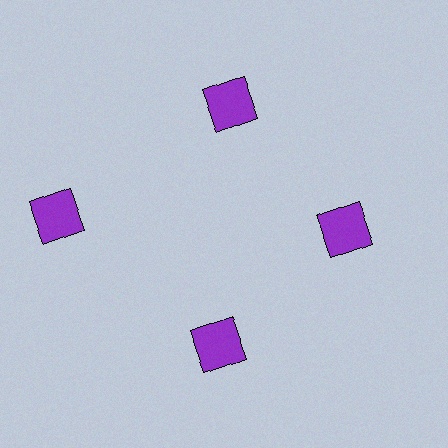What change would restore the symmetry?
The symmetry would be restored by moving it inward, back onto the ring so that all 4 squares sit at equal angles and equal distance from the center.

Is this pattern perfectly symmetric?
No. The 4 purple squares are arranged in a ring, but one element near the 9 o'clock position is pushed outward from the center, breaking the 4-fold rotational symmetry.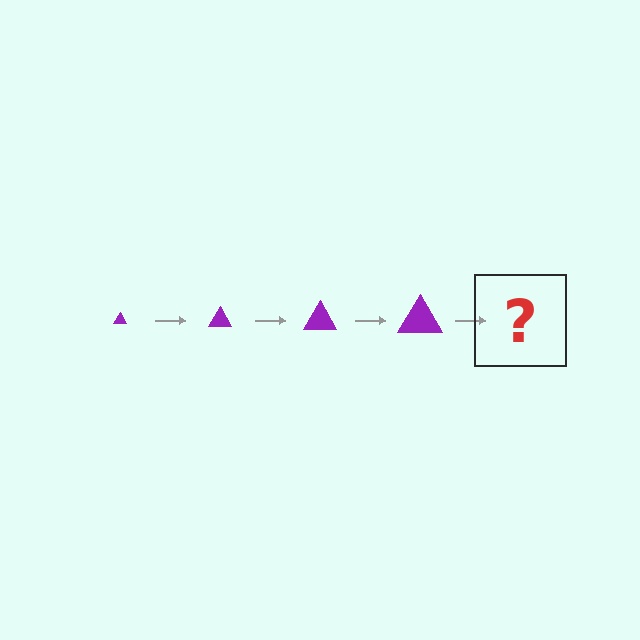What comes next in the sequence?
The next element should be a purple triangle, larger than the previous one.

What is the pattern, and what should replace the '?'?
The pattern is that the triangle gets progressively larger each step. The '?' should be a purple triangle, larger than the previous one.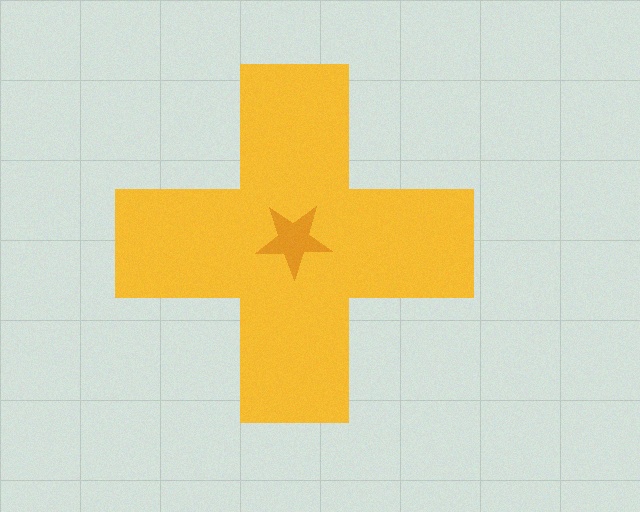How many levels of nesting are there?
2.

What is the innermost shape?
The orange star.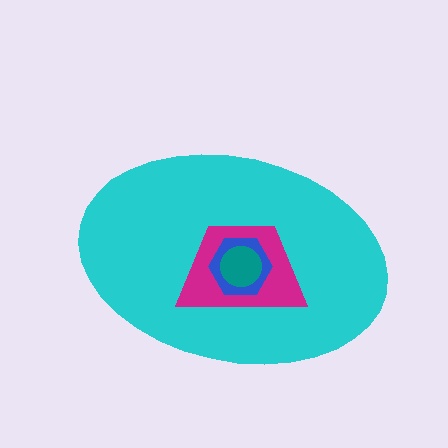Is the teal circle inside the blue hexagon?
Yes.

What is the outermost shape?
The cyan ellipse.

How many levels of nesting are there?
4.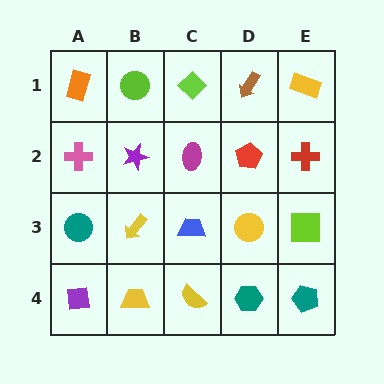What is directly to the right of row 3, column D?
A lime square.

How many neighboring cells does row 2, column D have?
4.